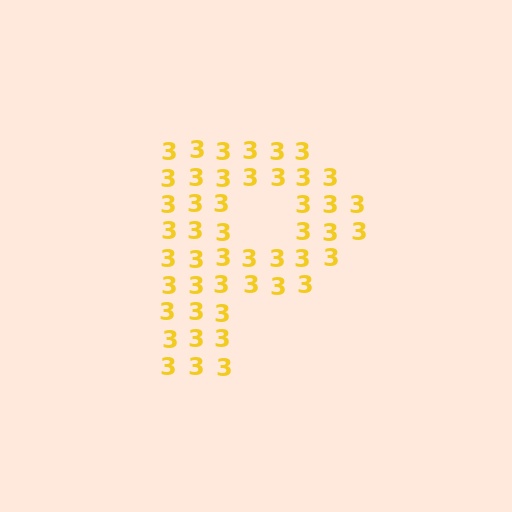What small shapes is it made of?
It is made of small digit 3's.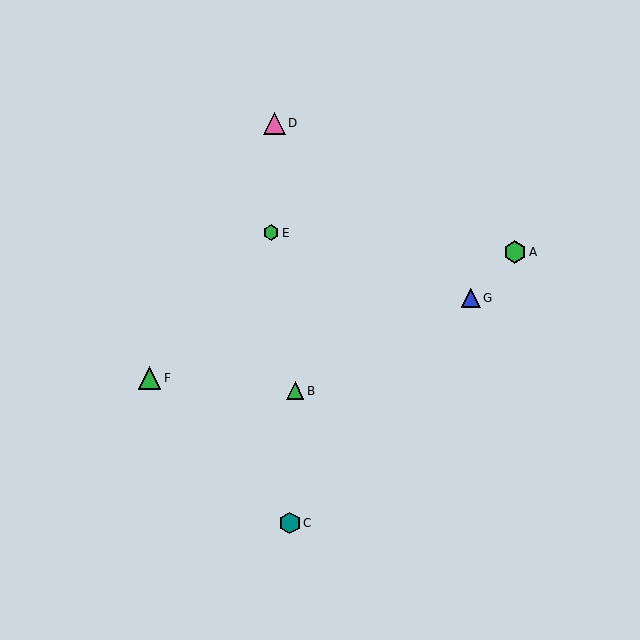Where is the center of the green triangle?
The center of the green triangle is at (149, 378).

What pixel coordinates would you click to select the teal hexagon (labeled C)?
Click at (290, 523) to select the teal hexagon C.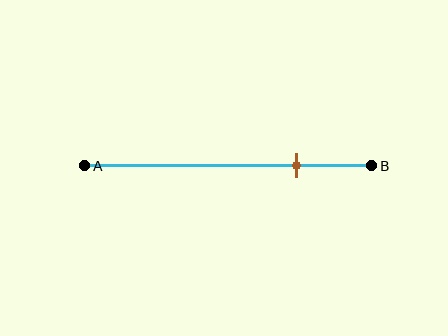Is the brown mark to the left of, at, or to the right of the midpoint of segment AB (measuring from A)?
The brown mark is to the right of the midpoint of segment AB.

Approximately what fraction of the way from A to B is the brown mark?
The brown mark is approximately 75% of the way from A to B.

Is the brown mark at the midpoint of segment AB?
No, the mark is at about 75% from A, not at the 50% midpoint.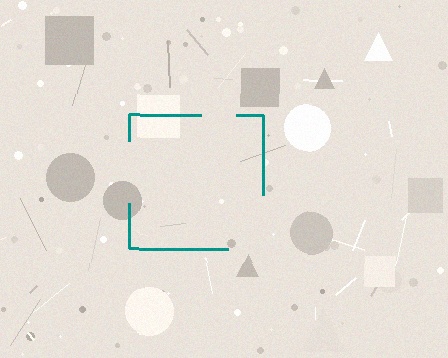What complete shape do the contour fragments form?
The contour fragments form a square.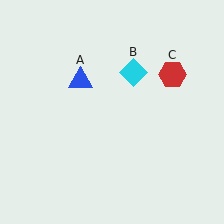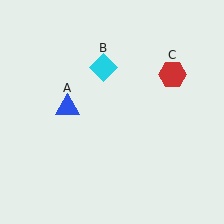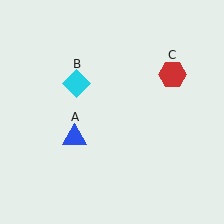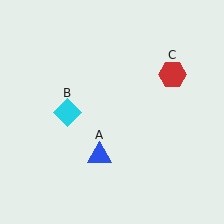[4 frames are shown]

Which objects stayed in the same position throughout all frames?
Red hexagon (object C) remained stationary.